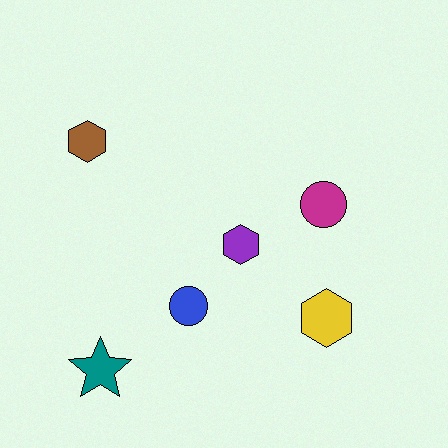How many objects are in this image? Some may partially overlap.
There are 6 objects.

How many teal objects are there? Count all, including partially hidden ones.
There is 1 teal object.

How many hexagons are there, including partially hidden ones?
There are 3 hexagons.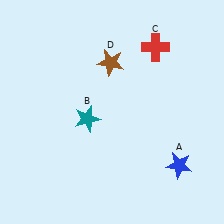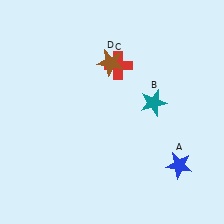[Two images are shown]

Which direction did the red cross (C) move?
The red cross (C) moved left.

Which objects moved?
The objects that moved are: the teal star (B), the red cross (C).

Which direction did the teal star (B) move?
The teal star (B) moved right.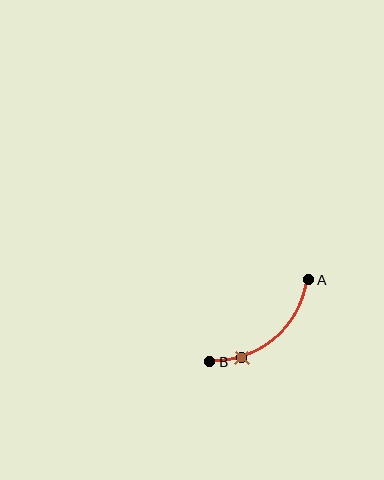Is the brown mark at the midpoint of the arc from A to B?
No. The brown mark lies on the arc but is closer to endpoint B. The arc midpoint would be at the point on the curve equidistant along the arc from both A and B.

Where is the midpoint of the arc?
The arc midpoint is the point on the curve farthest from the straight line joining A and B. It sits below and to the right of that line.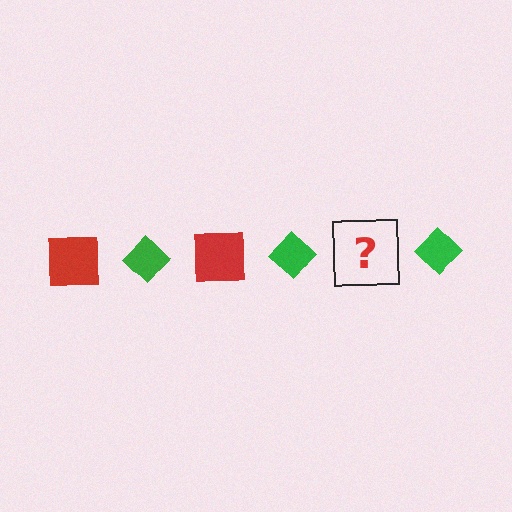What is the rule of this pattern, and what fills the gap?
The rule is that the pattern alternates between red square and green diamond. The gap should be filled with a red square.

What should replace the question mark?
The question mark should be replaced with a red square.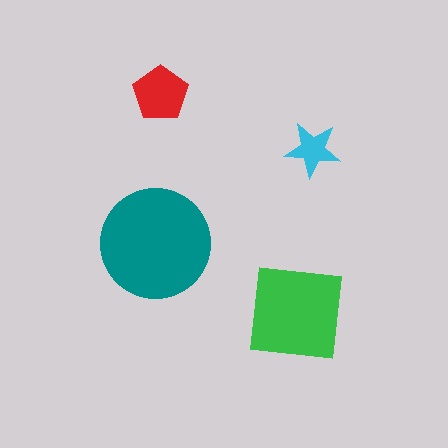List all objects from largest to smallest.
The teal circle, the green square, the red pentagon, the cyan star.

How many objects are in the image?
There are 4 objects in the image.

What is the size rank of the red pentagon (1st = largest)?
3rd.